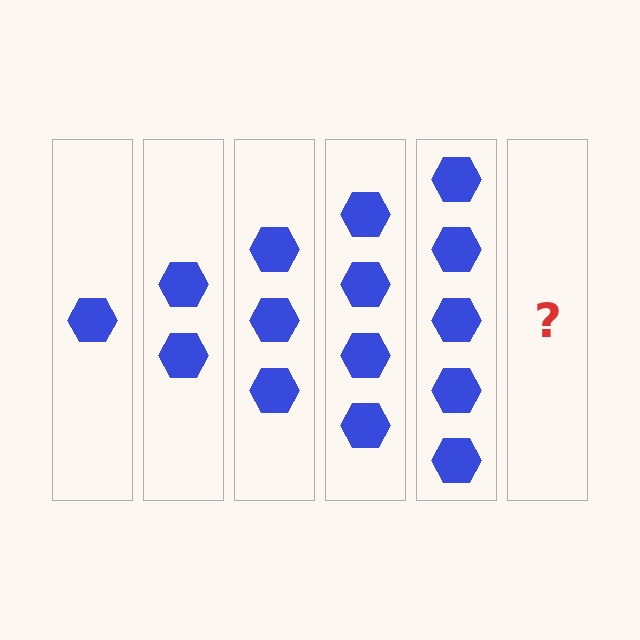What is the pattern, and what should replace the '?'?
The pattern is that each step adds one more hexagon. The '?' should be 6 hexagons.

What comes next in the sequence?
The next element should be 6 hexagons.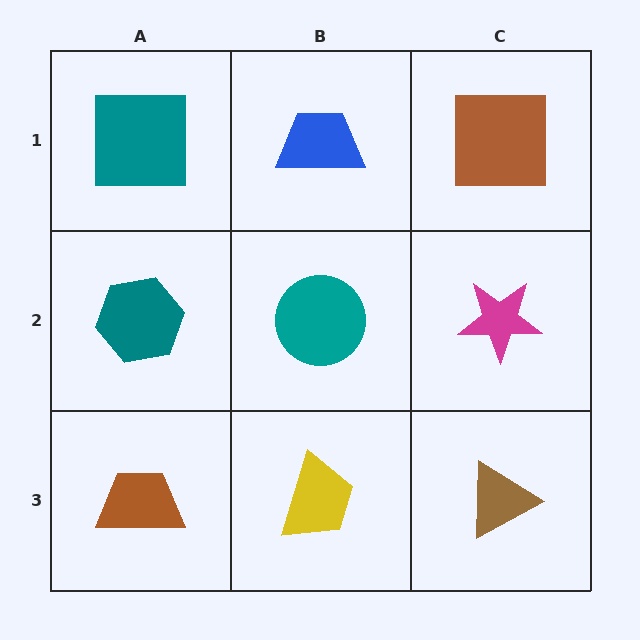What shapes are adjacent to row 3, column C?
A magenta star (row 2, column C), a yellow trapezoid (row 3, column B).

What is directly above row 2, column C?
A brown square.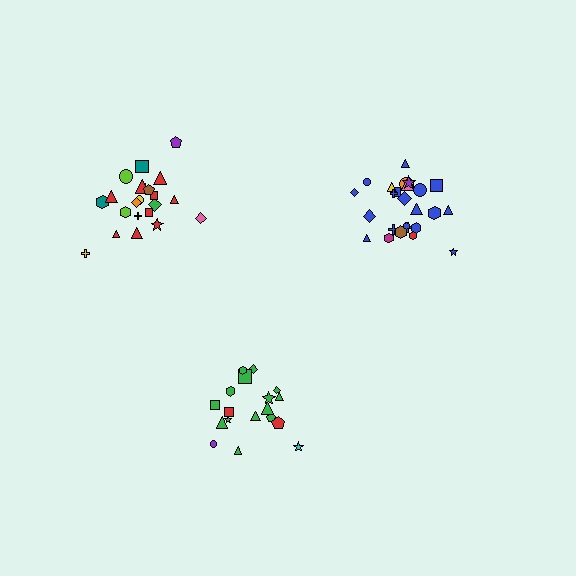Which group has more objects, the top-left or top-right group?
The top-right group.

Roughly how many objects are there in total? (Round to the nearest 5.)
Roughly 65 objects in total.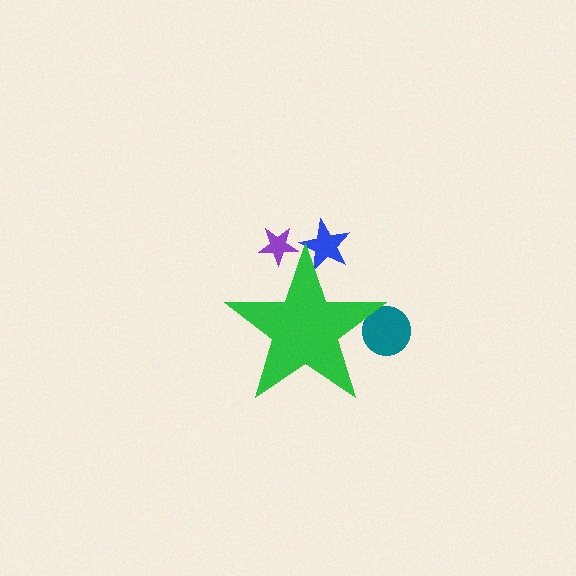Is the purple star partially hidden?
Yes, the purple star is partially hidden behind the green star.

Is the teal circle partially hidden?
Yes, the teal circle is partially hidden behind the green star.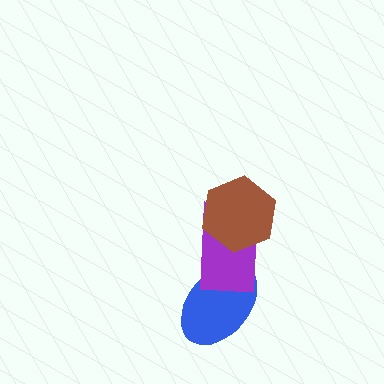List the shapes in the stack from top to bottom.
From top to bottom: the brown hexagon, the purple rectangle, the blue ellipse.